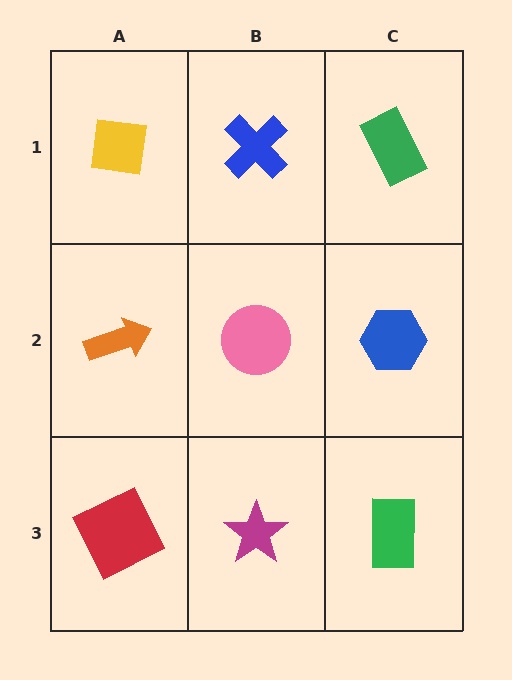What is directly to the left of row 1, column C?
A blue cross.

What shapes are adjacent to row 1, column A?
An orange arrow (row 2, column A), a blue cross (row 1, column B).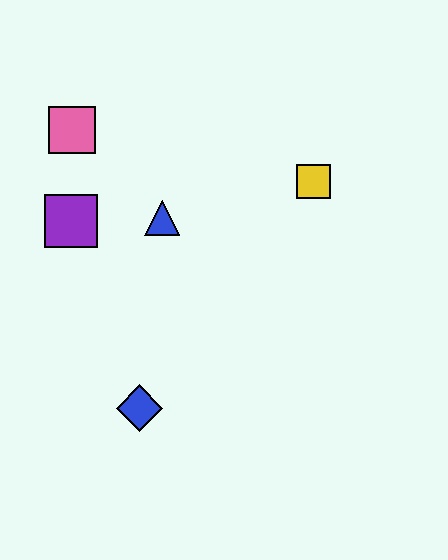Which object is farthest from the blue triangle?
The blue diamond is farthest from the blue triangle.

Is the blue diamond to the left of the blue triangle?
Yes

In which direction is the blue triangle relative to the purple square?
The blue triangle is to the right of the purple square.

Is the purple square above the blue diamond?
Yes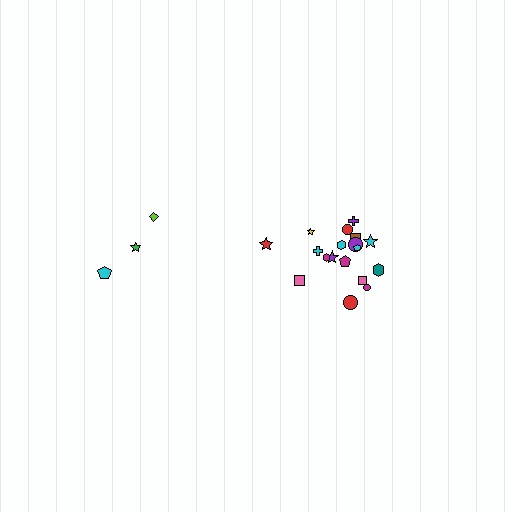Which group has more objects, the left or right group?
The right group.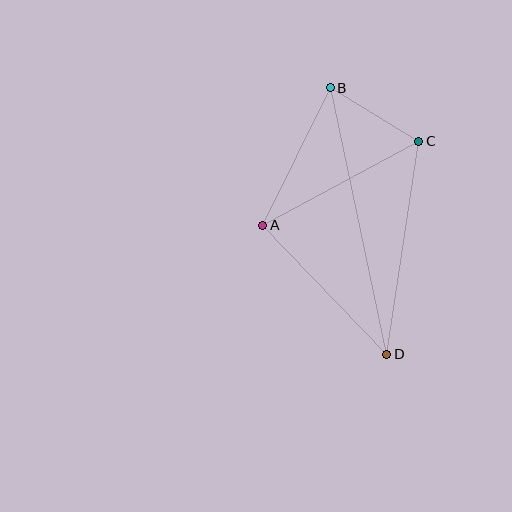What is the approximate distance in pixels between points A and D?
The distance between A and D is approximately 179 pixels.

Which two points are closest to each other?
Points B and C are closest to each other.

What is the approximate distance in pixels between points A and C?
The distance between A and C is approximately 177 pixels.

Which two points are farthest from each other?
Points B and D are farthest from each other.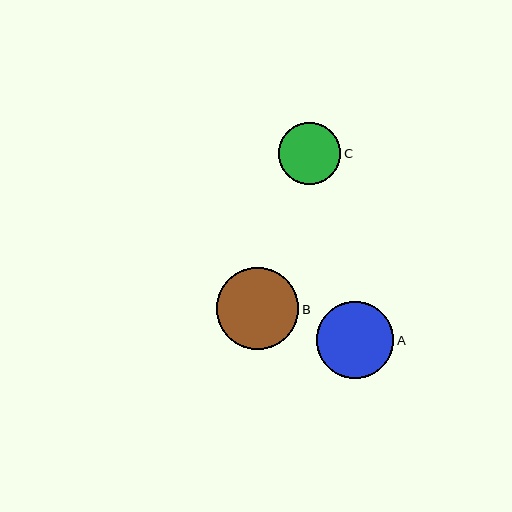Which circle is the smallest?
Circle C is the smallest with a size of approximately 62 pixels.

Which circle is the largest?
Circle B is the largest with a size of approximately 82 pixels.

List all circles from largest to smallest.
From largest to smallest: B, A, C.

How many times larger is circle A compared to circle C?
Circle A is approximately 1.2 times the size of circle C.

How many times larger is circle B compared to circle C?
Circle B is approximately 1.3 times the size of circle C.